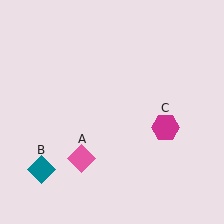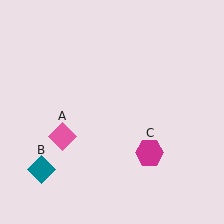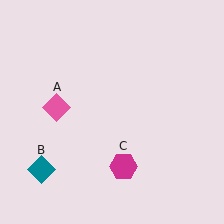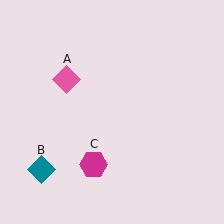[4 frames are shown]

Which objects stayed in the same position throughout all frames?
Teal diamond (object B) remained stationary.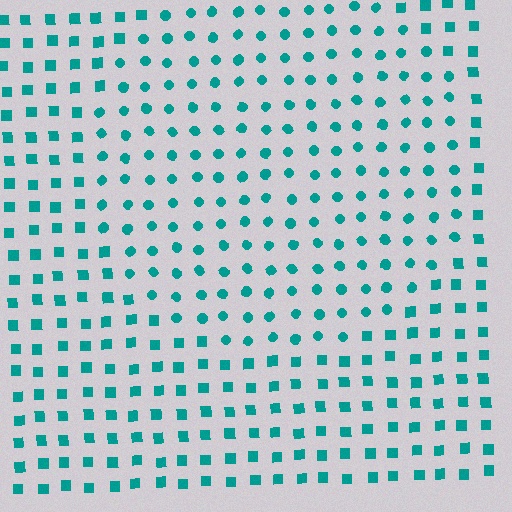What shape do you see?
I see a circle.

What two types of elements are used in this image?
The image uses circles inside the circle region and squares outside it.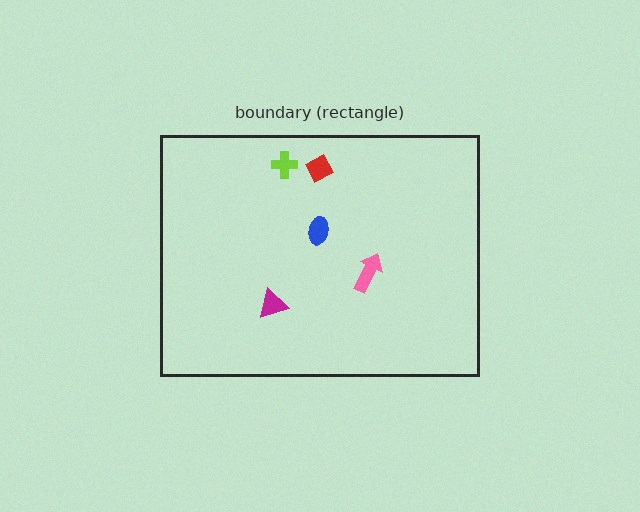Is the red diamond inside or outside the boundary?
Inside.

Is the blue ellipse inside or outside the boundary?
Inside.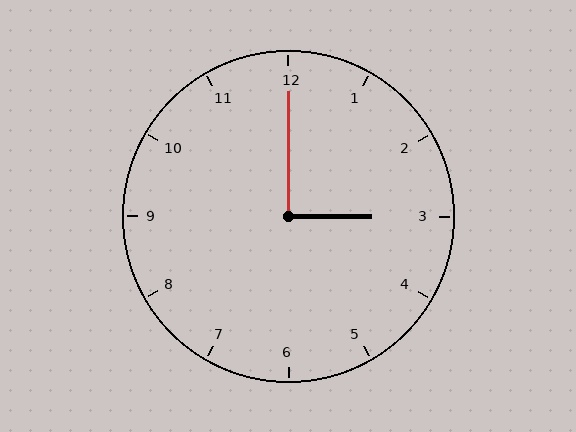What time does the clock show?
3:00.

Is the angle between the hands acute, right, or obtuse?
It is right.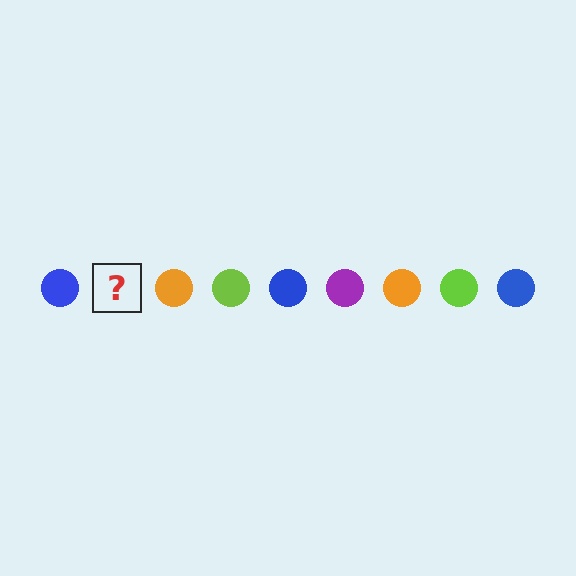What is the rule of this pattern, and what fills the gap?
The rule is that the pattern cycles through blue, purple, orange, lime circles. The gap should be filled with a purple circle.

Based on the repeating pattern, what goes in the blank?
The blank should be a purple circle.